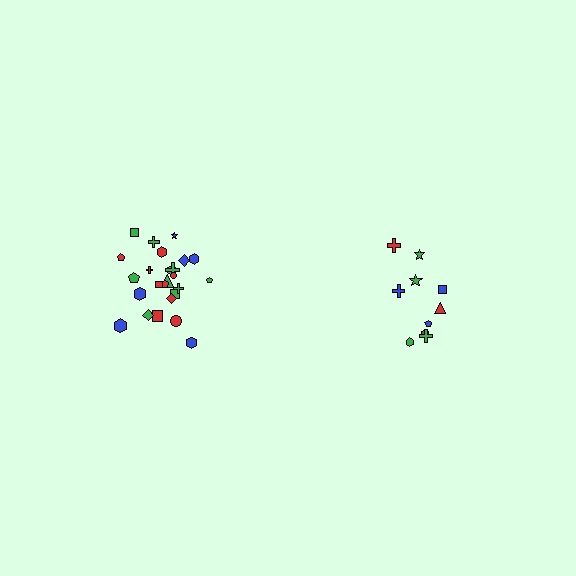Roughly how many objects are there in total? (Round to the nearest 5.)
Roughly 35 objects in total.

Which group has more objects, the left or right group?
The left group.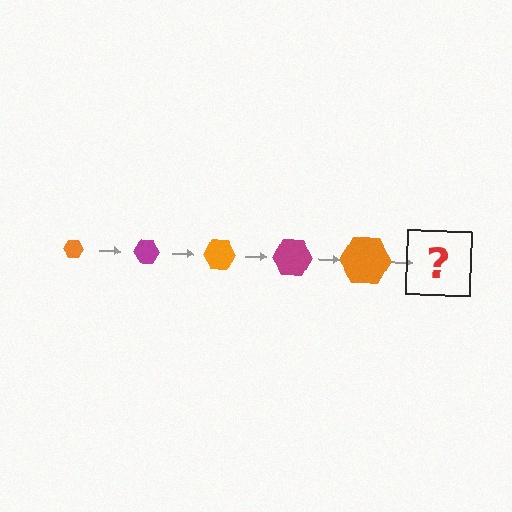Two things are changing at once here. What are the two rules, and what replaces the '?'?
The two rules are that the hexagon grows larger each step and the color cycles through orange and magenta. The '?' should be a magenta hexagon, larger than the previous one.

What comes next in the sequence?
The next element should be a magenta hexagon, larger than the previous one.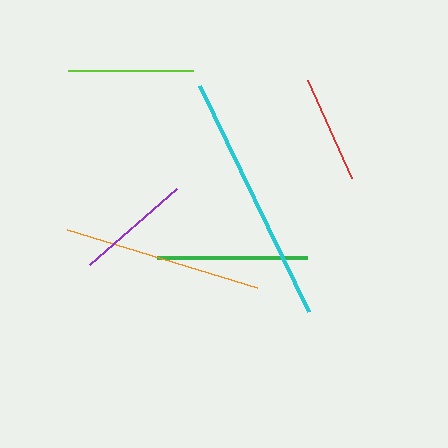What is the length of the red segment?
The red segment is approximately 108 pixels long.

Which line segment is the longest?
The cyan line is the longest at approximately 251 pixels.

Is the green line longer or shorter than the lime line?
The green line is longer than the lime line.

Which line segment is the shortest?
The red line is the shortest at approximately 108 pixels.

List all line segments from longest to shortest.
From longest to shortest: cyan, orange, green, lime, purple, red.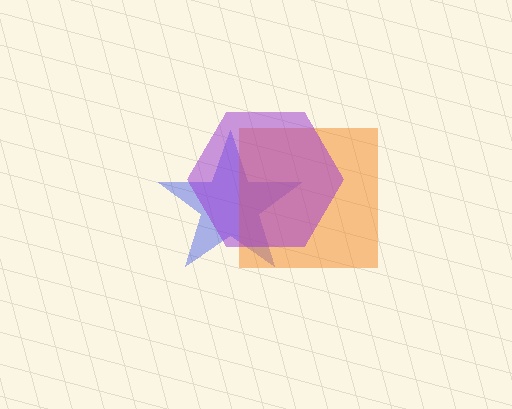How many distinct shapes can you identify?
There are 3 distinct shapes: a blue star, an orange square, a purple hexagon.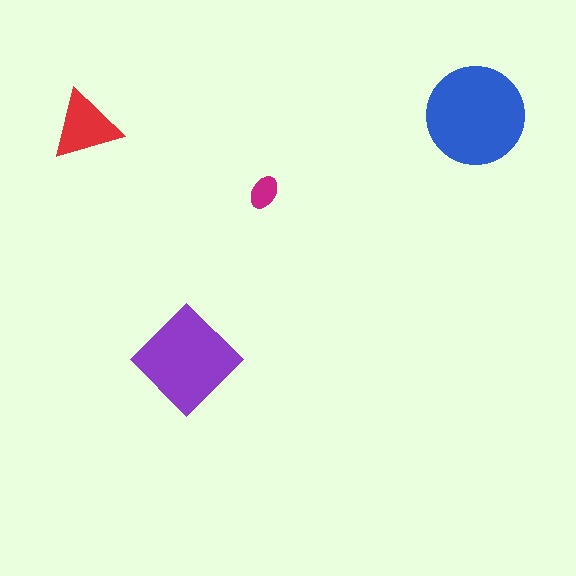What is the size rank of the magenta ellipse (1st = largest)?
4th.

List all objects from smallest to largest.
The magenta ellipse, the red triangle, the purple diamond, the blue circle.